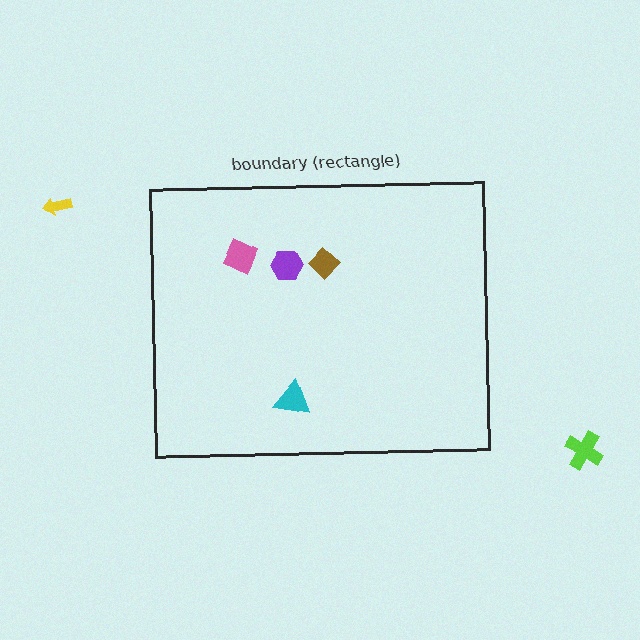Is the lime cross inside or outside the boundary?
Outside.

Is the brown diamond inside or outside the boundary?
Inside.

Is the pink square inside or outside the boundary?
Inside.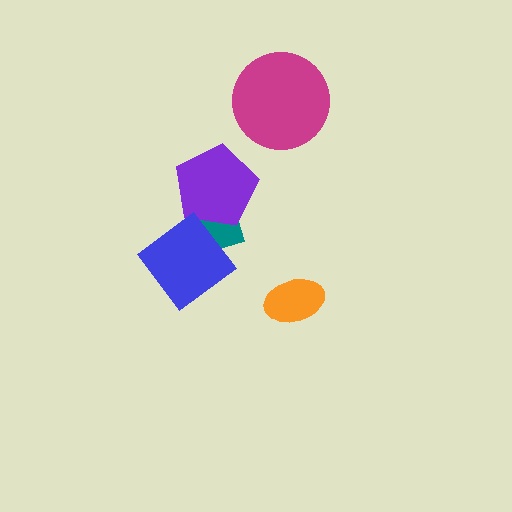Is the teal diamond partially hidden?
Yes, it is partially covered by another shape.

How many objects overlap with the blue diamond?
2 objects overlap with the blue diamond.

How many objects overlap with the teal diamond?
2 objects overlap with the teal diamond.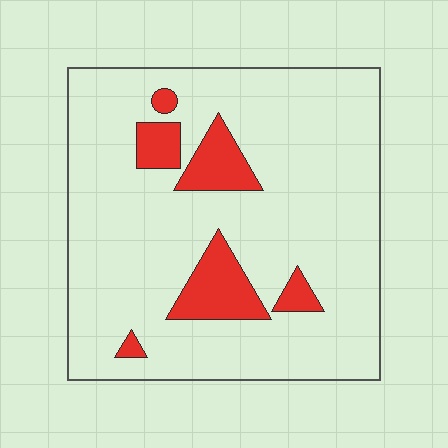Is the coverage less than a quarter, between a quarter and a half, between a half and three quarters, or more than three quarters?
Less than a quarter.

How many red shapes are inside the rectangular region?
6.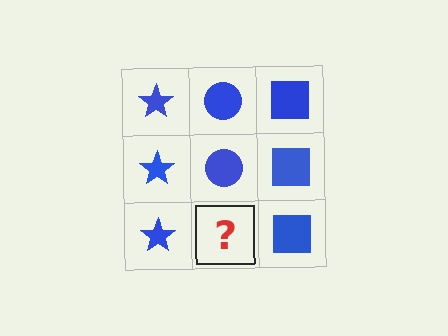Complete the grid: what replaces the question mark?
The question mark should be replaced with a blue circle.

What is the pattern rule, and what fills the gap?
The rule is that each column has a consistent shape. The gap should be filled with a blue circle.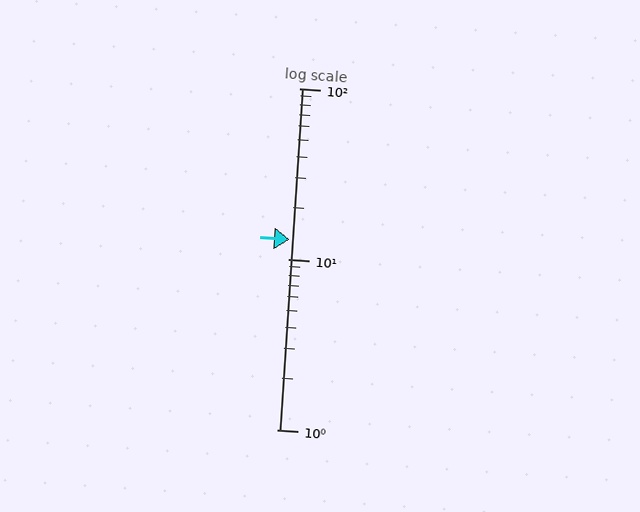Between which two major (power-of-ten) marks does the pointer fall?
The pointer is between 10 and 100.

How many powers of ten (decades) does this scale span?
The scale spans 2 decades, from 1 to 100.